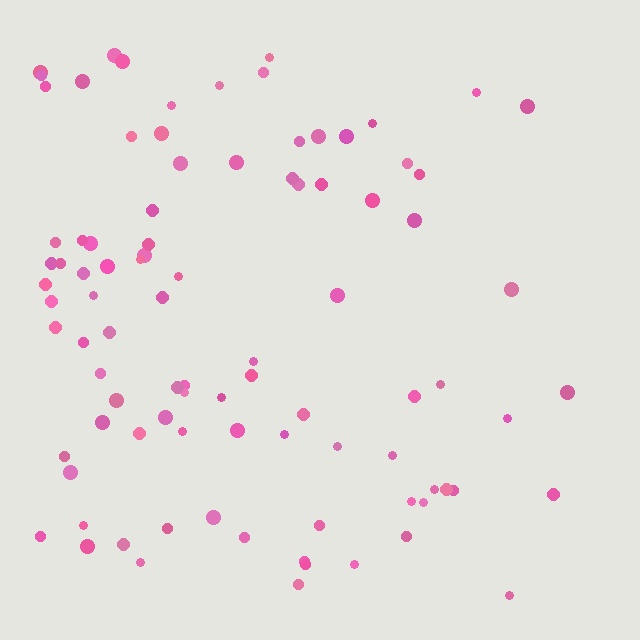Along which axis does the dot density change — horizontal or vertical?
Horizontal.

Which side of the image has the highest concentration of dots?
The left.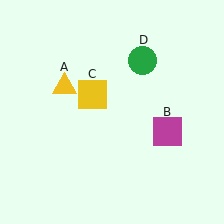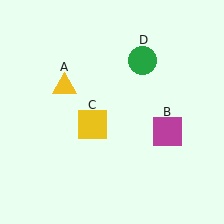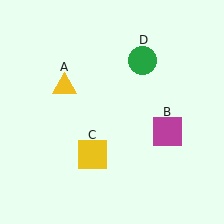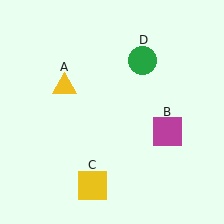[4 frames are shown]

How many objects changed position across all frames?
1 object changed position: yellow square (object C).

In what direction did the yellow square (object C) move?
The yellow square (object C) moved down.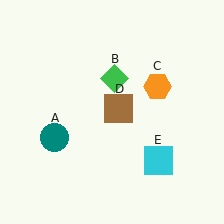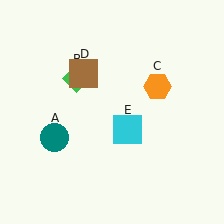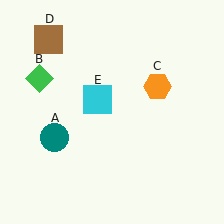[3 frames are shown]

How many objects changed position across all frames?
3 objects changed position: green diamond (object B), brown square (object D), cyan square (object E).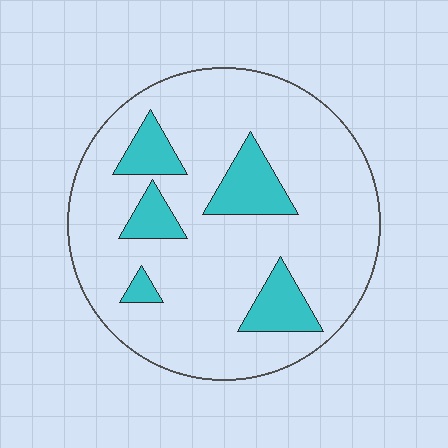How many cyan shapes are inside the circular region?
5.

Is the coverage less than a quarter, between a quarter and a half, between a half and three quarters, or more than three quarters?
Less than a quarter.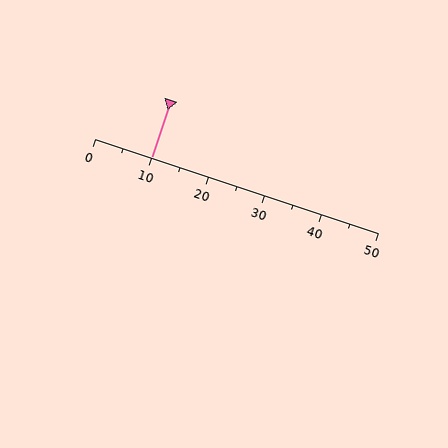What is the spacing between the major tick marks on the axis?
The major ticks are spaced 10 apart.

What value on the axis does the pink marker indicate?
The marker indicates approximately 10.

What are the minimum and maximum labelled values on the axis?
The axis runs from 0 to 50.